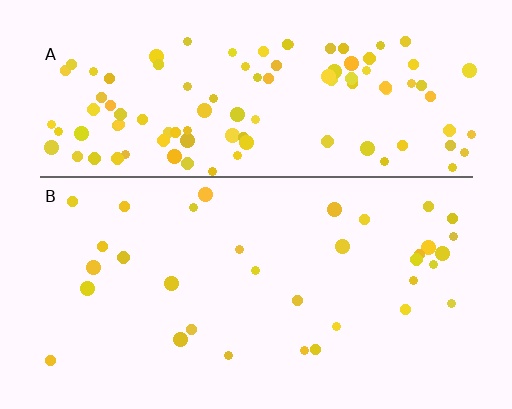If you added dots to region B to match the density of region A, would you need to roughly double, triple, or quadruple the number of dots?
Approximately triple.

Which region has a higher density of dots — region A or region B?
A (the top).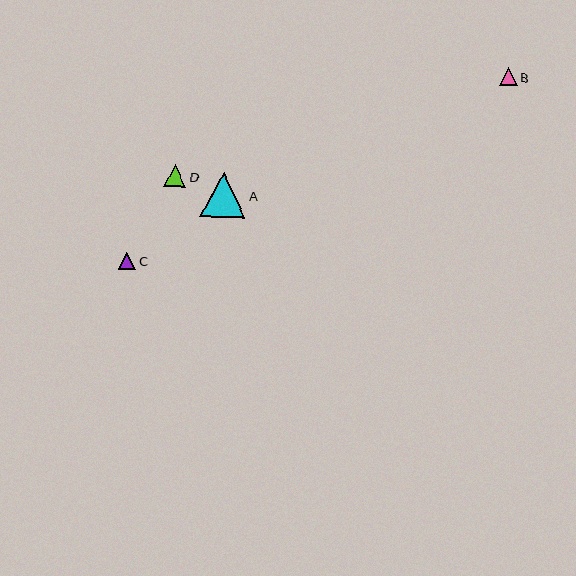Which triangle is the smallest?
Triangle C is the smallest with a size of approximately 17 pixels.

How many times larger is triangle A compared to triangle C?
Triangle A is approximately 2.6 times the size of triangle C.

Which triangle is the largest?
Triangle A is the largest with a size of approximately 45 pixels.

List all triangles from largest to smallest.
From largest to smallest: A, D, B, C.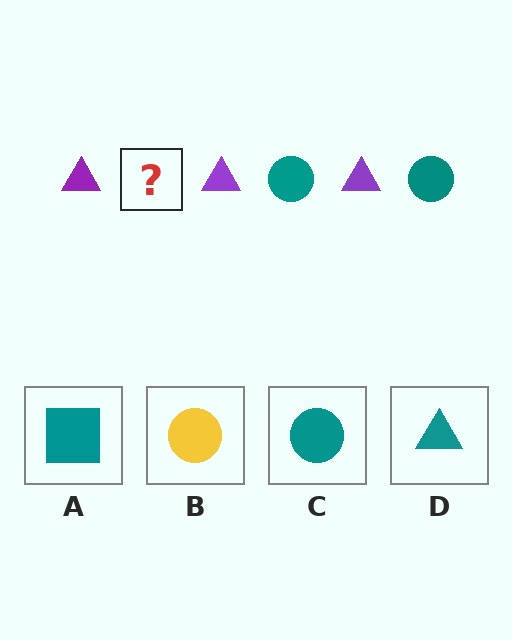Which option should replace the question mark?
Option C.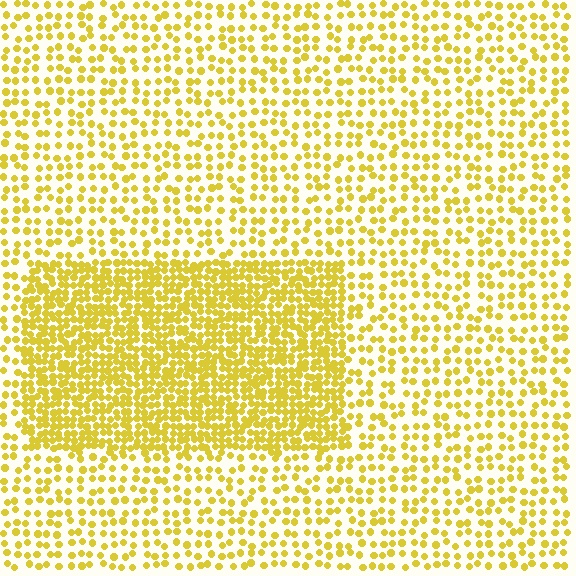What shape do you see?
I see a rectangle.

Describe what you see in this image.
The image contains small yellow elements arranged at two different densities. A rectangle-shaped region is visible where the elements are more densely packed than the surrounding area.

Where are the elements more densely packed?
The elements are more densely packed inside the rectangle boundary.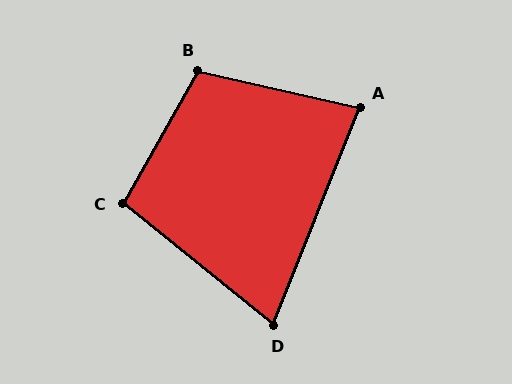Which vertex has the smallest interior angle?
D, at approximately 73 degrees.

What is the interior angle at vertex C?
Approximately 99 degrees (obtuse).